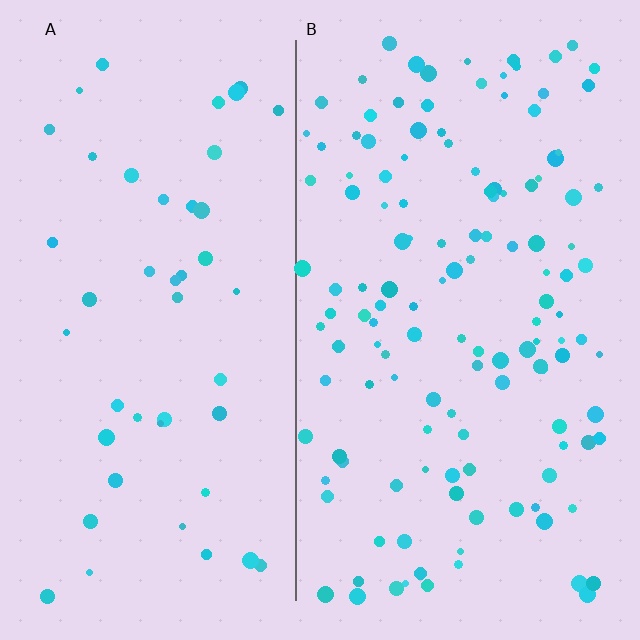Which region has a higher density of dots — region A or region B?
B (the right).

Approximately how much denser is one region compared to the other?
Approximately 2.9× — region B over region A.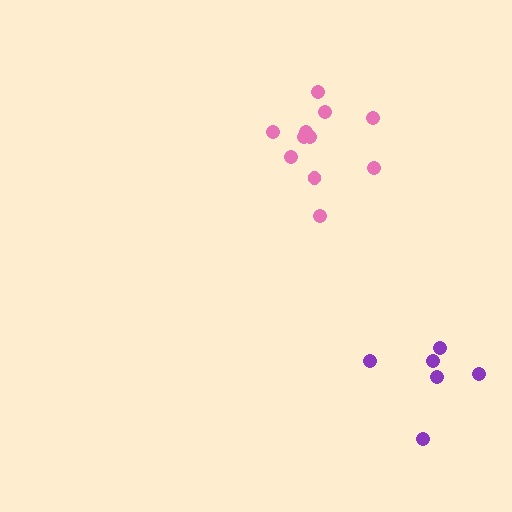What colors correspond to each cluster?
The clusters are colored: purple, pink.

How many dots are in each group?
Group 1: 6 dots, Group 2: 11 dots (17 total).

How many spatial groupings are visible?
There are 2 spatial groupings.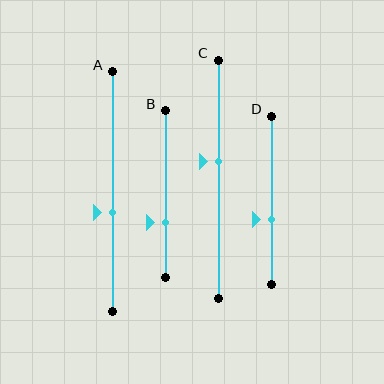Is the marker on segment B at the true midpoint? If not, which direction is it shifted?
No, the marker on segment B is shifted downward by about 17% of the segment length.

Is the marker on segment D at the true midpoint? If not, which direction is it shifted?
No, the marker on segment D is shifted downward by about 12% of the segment length.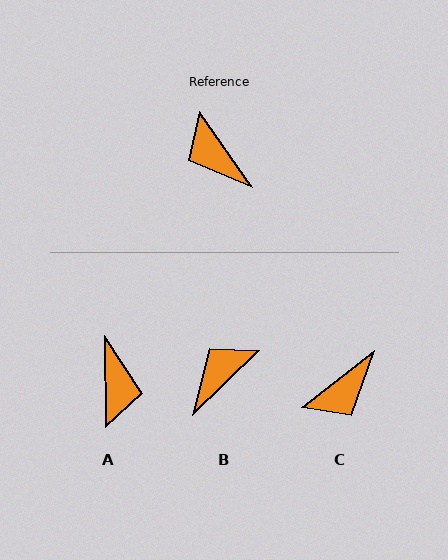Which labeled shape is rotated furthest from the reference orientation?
A, about 146 degrees away.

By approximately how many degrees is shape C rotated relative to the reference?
Approximately 94 degrees counter-clockwise.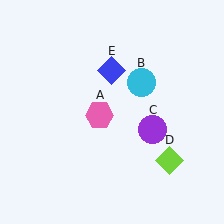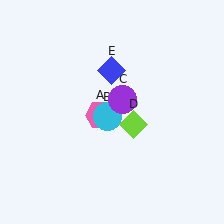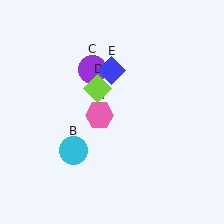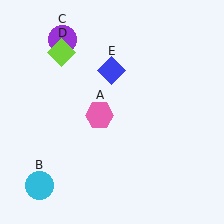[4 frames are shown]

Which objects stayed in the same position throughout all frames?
Pink hexagon (object A) and blue diamond (object E) remained stationary.